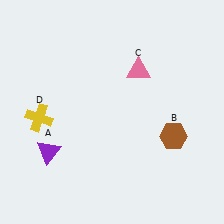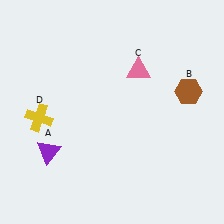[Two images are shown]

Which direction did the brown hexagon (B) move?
The brown hexagon (B) moved up.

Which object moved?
The brown hexagon (B) moved up.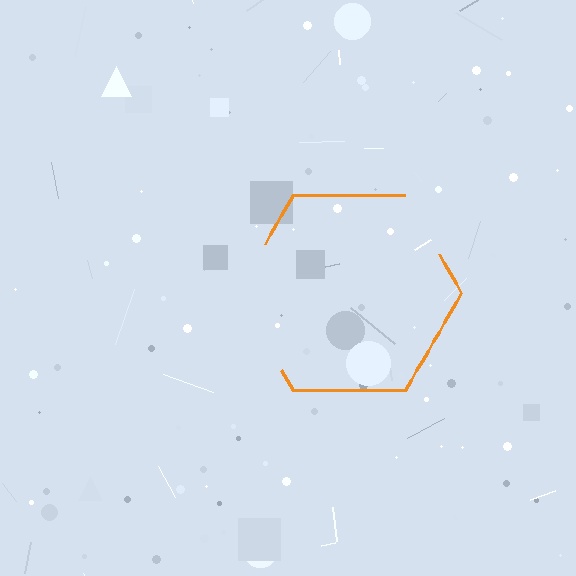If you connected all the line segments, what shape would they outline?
They would outline a hexagon.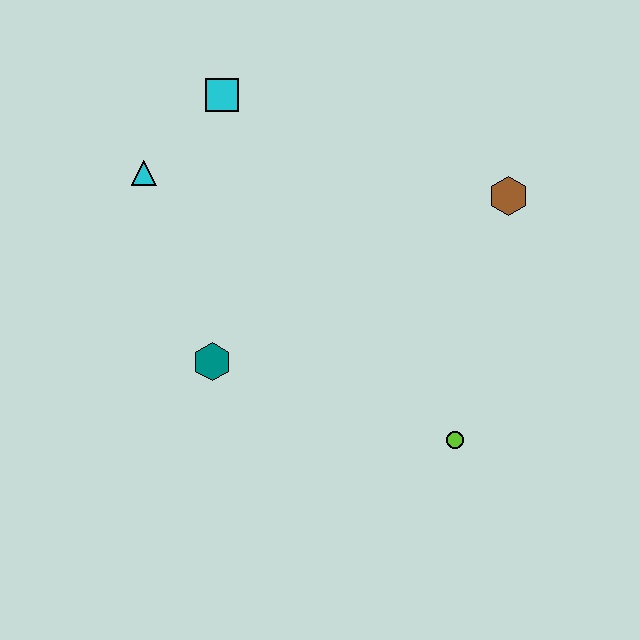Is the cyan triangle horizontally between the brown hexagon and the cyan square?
No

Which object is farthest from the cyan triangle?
The lime circle is farthest from the cyan triangle.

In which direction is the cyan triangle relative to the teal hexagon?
The cyan triangle is above the teal hexagon.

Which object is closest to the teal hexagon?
The cyan triangle is closest to the teal hexagon.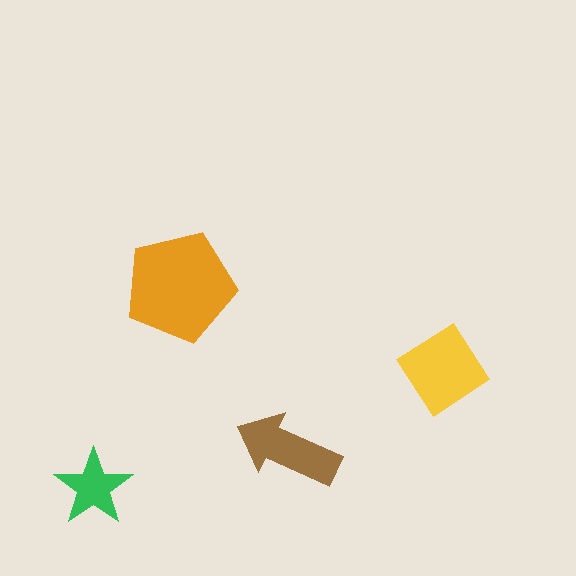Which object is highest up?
The orange pentagon is topmost.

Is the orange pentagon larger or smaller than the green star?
Larger.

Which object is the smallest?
The green star.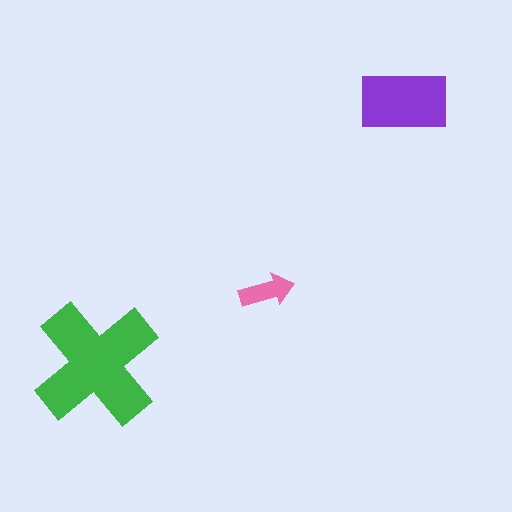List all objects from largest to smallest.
The green cross, the purple rectangle, the pink arrow.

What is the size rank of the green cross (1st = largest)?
1st.